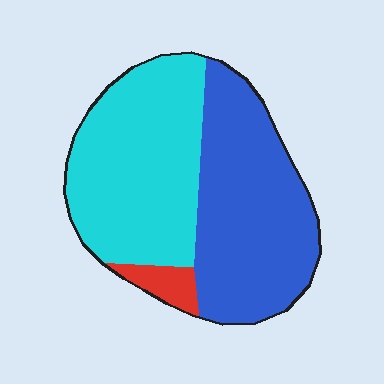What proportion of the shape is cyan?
Cyan takes up about one half (1/2) of the shape.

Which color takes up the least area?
Red, at roughly 5%.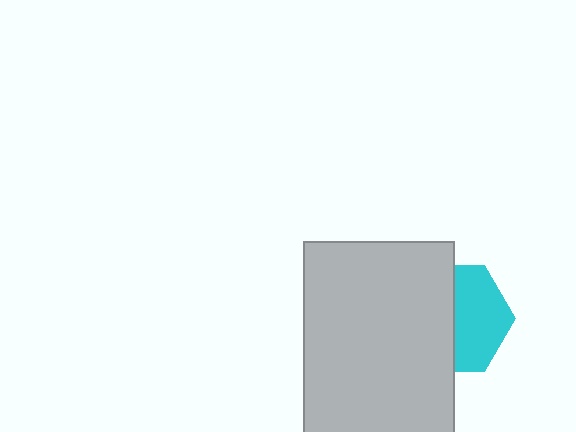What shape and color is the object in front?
The object in front is a light gray rectangle.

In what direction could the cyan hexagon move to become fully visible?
The cyan hexagon could move right. That would shift it out from behind the light gray rectangle entirely.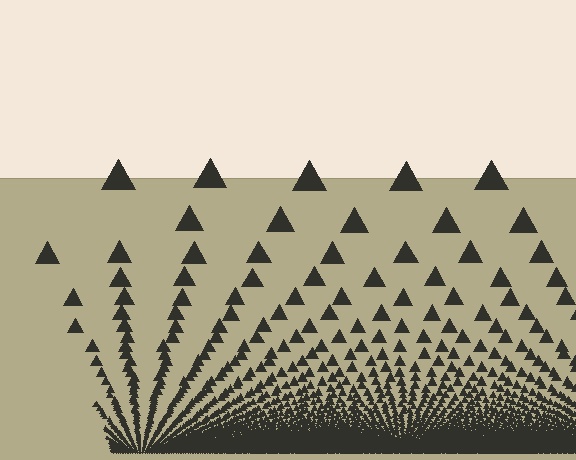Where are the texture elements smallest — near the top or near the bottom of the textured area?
Near the bottom.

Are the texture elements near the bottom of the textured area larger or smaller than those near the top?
Smaller. The gradient is inverted — elements near the bottom are smaller and denser.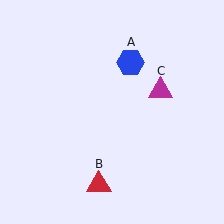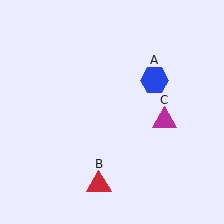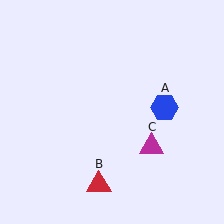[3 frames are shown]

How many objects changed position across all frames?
2 objects changed position: blue hexagon (object A), magenta triangle (object C).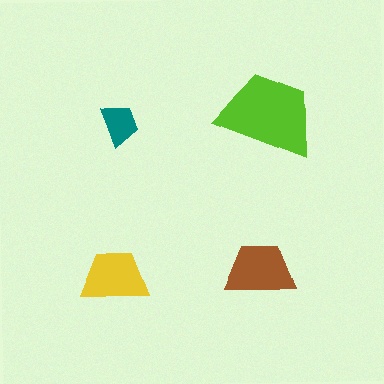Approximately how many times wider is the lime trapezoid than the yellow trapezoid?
About 1.5 times wider.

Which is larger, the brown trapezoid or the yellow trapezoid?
The brown one.